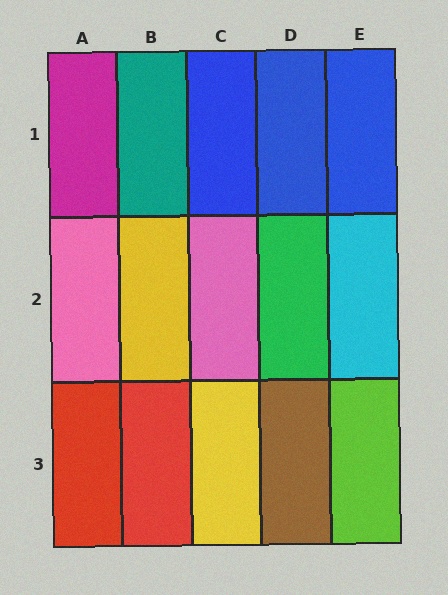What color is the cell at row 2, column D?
Green.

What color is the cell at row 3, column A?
Red.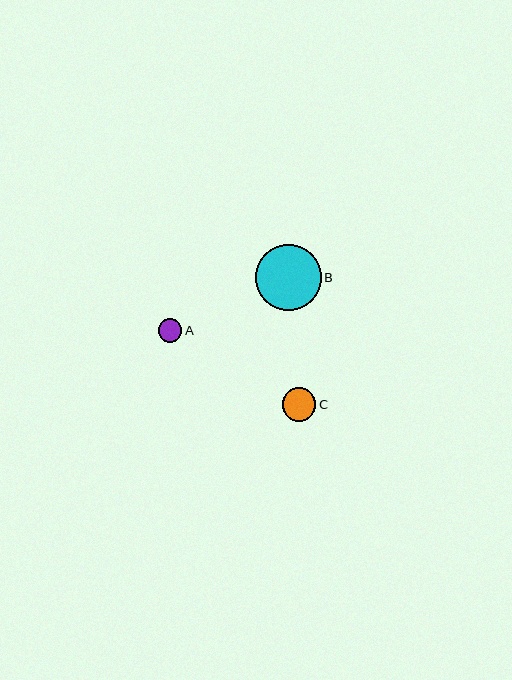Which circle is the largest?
Circle B is the largest with a size of approximately 65 pixels.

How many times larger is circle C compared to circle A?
Circle C is approximately 1.4 times the size of circle A.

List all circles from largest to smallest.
From largest to smallest: B, C, A.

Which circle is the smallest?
Circle A is the smallest with a size of approximately 23 pixels.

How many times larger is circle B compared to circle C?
Circle B is approximately 2.0 times the size of circle C.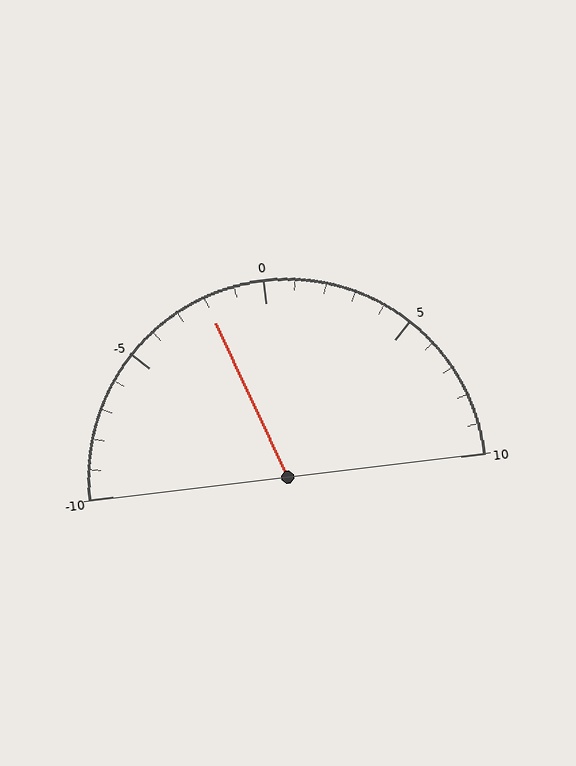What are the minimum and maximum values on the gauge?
The gauge ranges from -10 to 10.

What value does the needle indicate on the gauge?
The needle indicates approximately -2.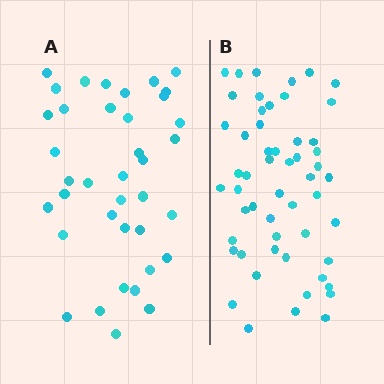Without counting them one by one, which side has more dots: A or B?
Region B (the right region) has more dots.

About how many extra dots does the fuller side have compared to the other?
Region B has approximately 15 more dots than region A.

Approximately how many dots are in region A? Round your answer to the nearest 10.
About 40 dots. (The exact count is 38, which rounds to 40.)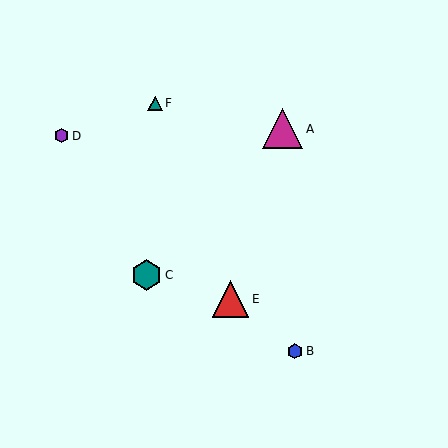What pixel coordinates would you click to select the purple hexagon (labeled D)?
Click at (62, 136) to select the purple hexagon D.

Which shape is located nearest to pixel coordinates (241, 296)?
The red triangle (labeled E) at (231, 299) is nearest to that location.